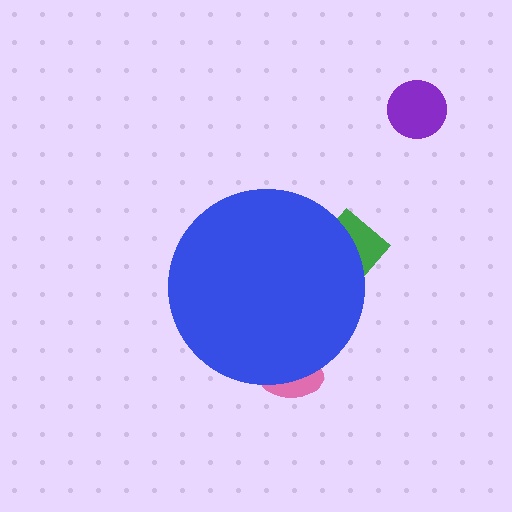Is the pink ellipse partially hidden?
Yes, the pink ellipse is partially hidden behind the blue circle.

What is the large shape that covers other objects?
A blue circle.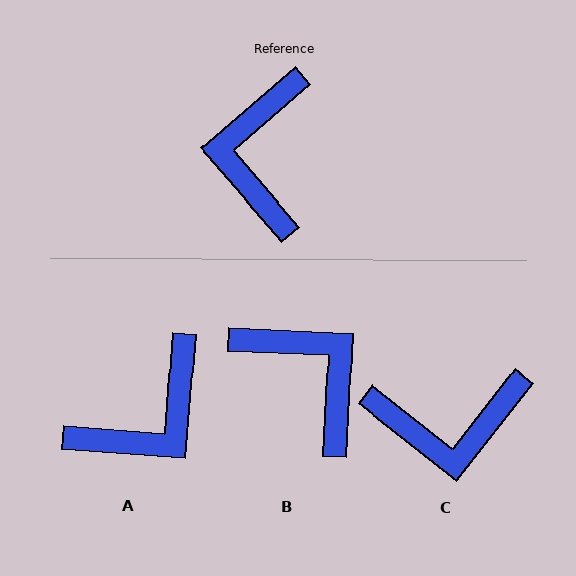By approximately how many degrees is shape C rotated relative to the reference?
Approximately 101 degrees counter-clockwise.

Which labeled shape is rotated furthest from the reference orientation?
A, about 135 degrees away.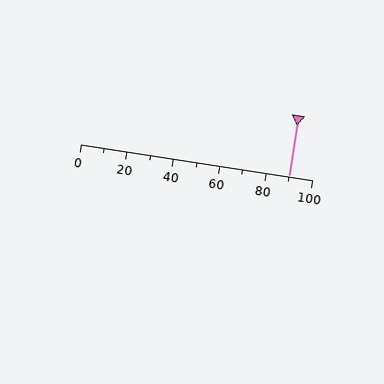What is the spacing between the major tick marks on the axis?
The major ticks are spaced 20 apart.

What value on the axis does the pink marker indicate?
The marker indicates approximately 90.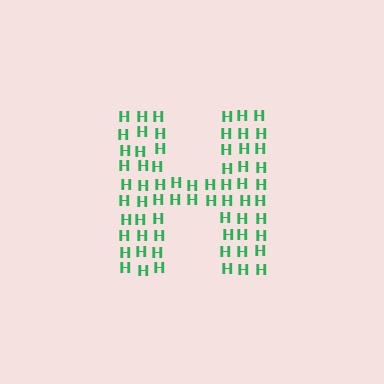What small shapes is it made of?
It is made of small letter H's.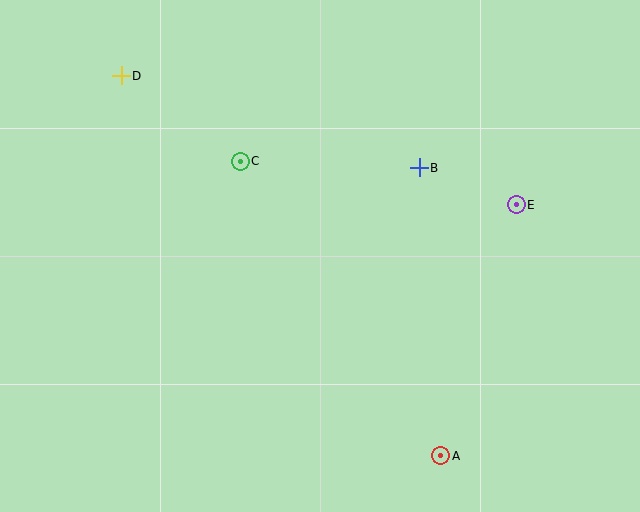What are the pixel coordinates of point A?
Point A is at (441, 456).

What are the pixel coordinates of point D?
Point D is at (121, 76).